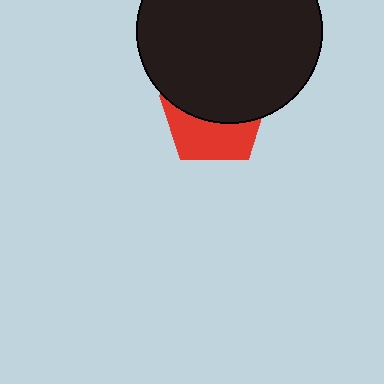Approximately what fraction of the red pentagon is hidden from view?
Roughly 56% of the red pentagon is hidden behind the black circle.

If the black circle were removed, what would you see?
You would see the complete red pentagon.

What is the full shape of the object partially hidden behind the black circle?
The partially hidden object is a red pentagon.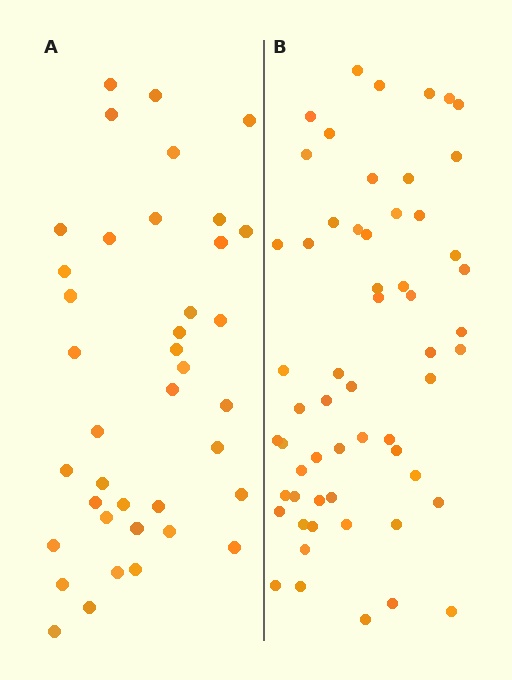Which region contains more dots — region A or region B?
Region B (the right region) has more dots.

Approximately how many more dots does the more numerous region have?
Region B has approximately 20 more dots than region A.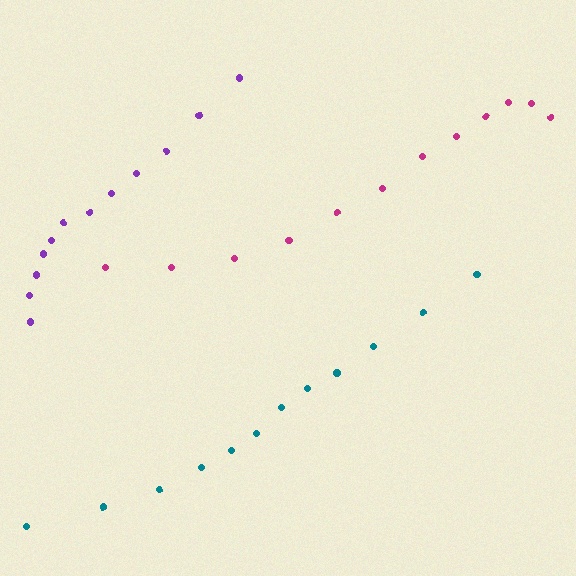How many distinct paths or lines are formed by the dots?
There are 3 distinct paths.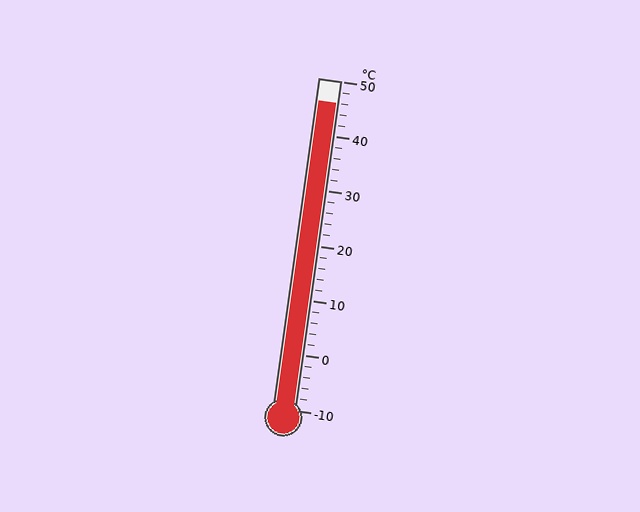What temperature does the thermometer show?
The thermometer shows approximately 46°C.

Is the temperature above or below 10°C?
The temperature is above 10°C.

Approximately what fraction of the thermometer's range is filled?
The thermometer is filled to approximately 95% of its range.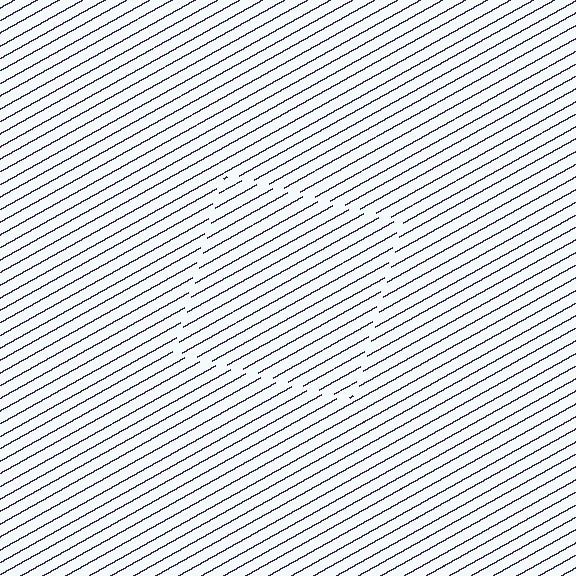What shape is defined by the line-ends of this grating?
An illusory square. The interior of the shape contains the same grating, shifted by half a period — the contour is defined by the phase discontinuity where line-ends from the inner and outer gratings abut.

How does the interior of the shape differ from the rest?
The interior of the shape contains the same grating, shifted by half a period — the contour is defined by the phase discontinuity where line-ends from the inner and outer gratings abut.